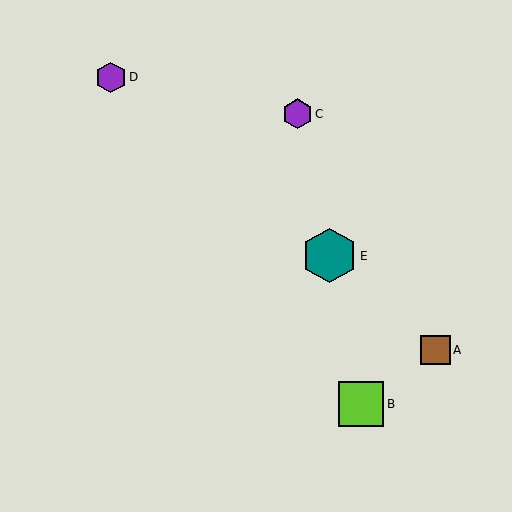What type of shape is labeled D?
Shape D is a purple hexagon.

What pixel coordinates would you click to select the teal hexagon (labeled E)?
Click at (330, 256) to select the teal hexagon E.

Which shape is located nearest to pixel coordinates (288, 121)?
The purple hexagon (labeled C) at (298, 114) is nearest to that location.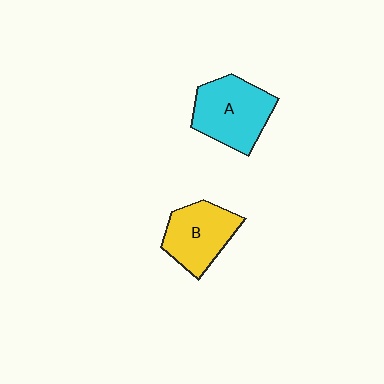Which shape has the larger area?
Shape A (cyan).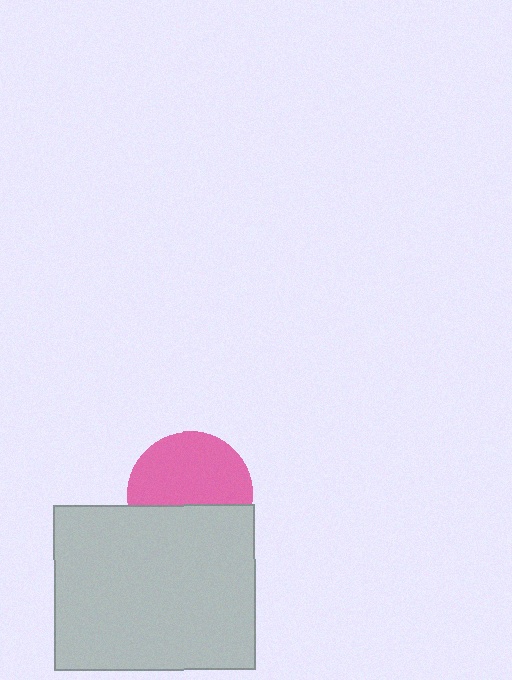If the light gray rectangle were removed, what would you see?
You would see the complete pink circle.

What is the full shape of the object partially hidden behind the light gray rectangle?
The partially hidden object is a pink circle.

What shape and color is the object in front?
The object in front is a light gray rectangle.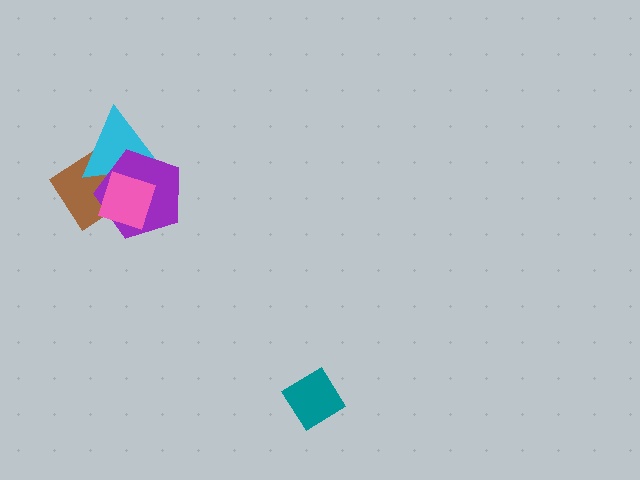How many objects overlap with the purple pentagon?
3 objects overlap with the purple pentagon.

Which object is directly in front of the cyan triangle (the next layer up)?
The purple pentagon is directly in front of the cyan triangle.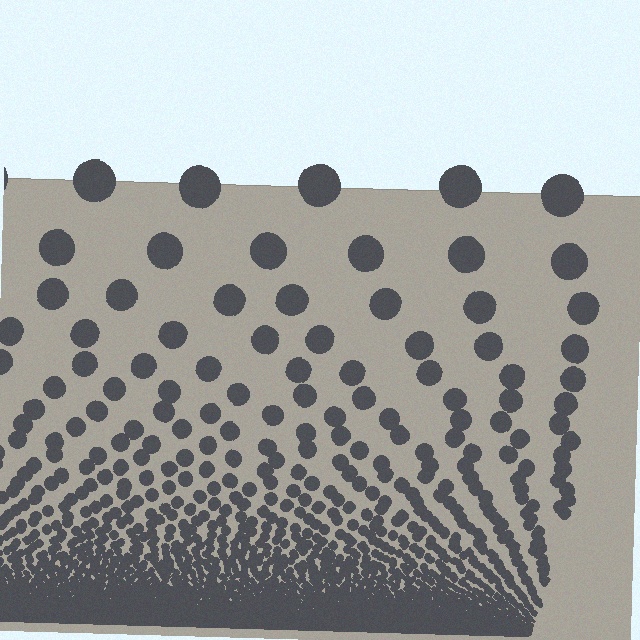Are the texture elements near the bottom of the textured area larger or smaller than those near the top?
Smaller. The gradient is inverted — elements near the bottom are smaller and denser.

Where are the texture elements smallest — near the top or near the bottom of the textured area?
Near the bottom.